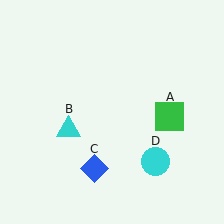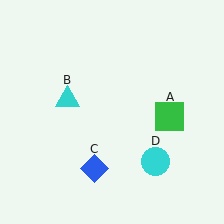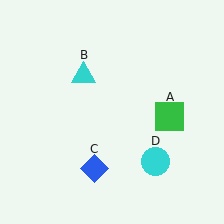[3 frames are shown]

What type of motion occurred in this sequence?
The cyan triangle (object B) rotated clockwise around the center of the scene.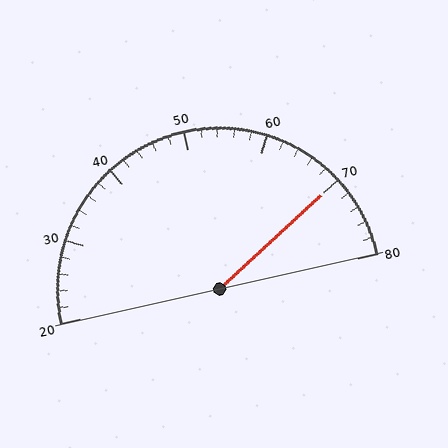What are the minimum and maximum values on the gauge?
The gauge ranges from 20 to 80.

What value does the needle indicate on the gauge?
The needle indicates approximately 70.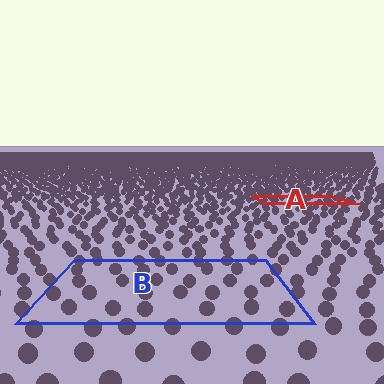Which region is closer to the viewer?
Region B is closer. The texture elements there are larger and more spread out.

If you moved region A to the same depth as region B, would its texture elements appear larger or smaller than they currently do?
They would appear larger. At a closer depth, the same texture elements are projected at a bigger on-screen size.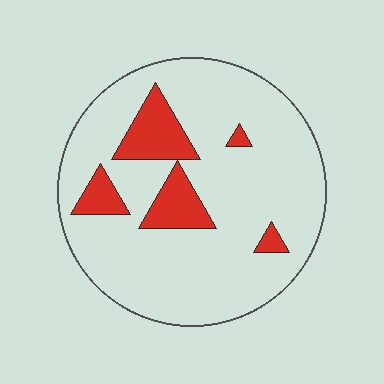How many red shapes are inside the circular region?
5.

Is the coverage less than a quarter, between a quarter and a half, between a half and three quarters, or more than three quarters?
Less than a quarter.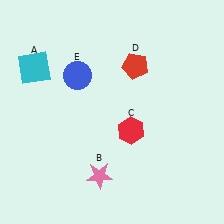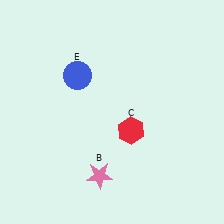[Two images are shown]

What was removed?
The red pentagon (D), the cyan square (A) were removed in Image 2.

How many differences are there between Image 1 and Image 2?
There are 2 differences between the two images.